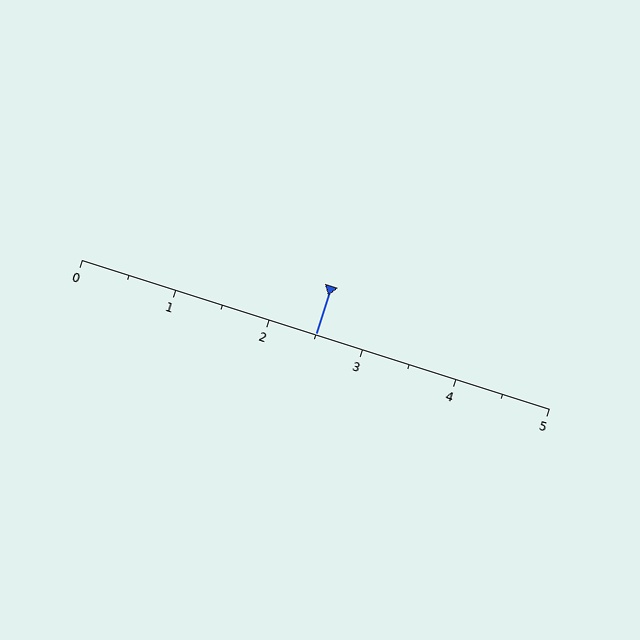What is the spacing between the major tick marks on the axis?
The major ticks are spaced 1 apart.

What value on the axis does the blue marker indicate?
The marker indicates approximately 2.5.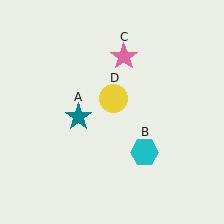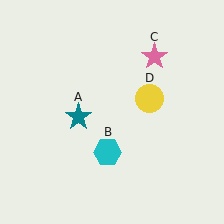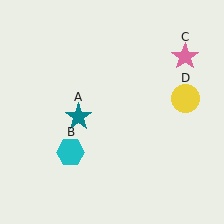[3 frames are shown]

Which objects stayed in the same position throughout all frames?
Teal star (object A) remained stationary.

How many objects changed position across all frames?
3 objects changed position: cyan hexagon (object B), pink star (object C), yellow circle (object D).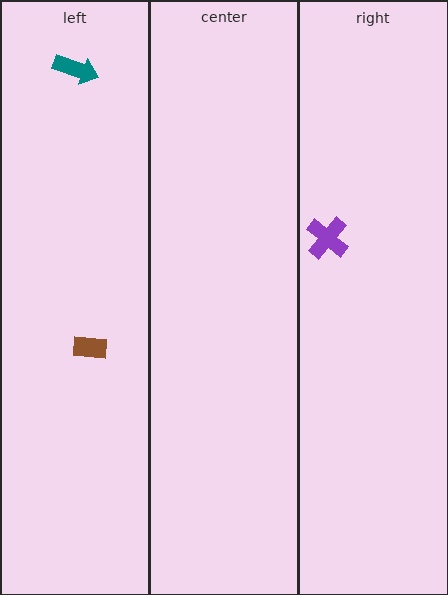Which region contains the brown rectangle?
The left region.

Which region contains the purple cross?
The right region.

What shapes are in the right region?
The purple cross.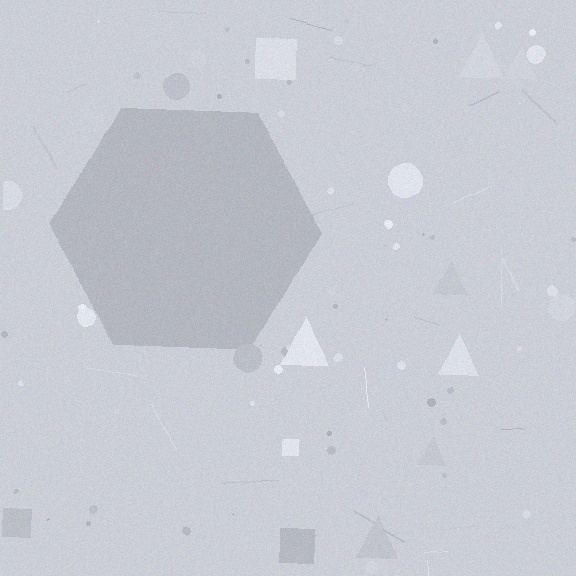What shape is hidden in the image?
A hexagon is hidden in the image.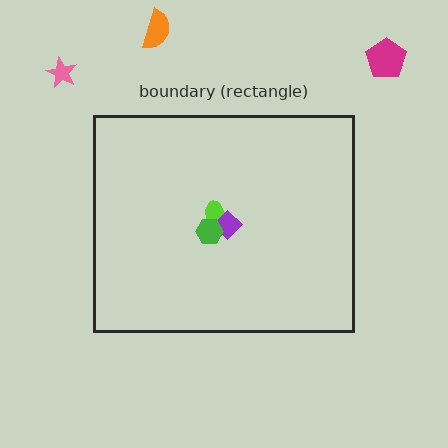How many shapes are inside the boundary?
3 inside, 3 outside.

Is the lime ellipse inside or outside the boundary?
Inside.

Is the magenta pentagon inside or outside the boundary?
Outside.